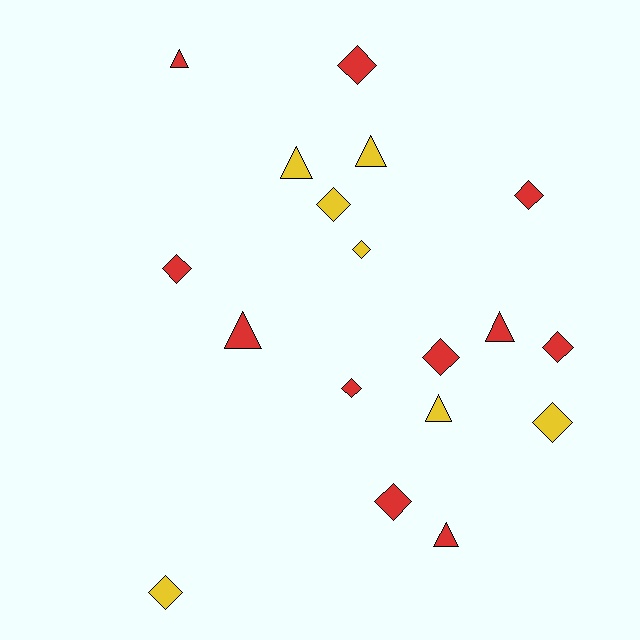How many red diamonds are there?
There are 7 red diamonds.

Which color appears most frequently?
Red, with 11 objects.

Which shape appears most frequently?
Diamond, with 11 objects.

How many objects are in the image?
There are 18 objects.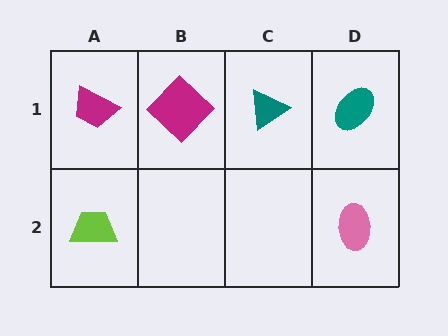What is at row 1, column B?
A magenta diamond.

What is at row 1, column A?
A magenta trapezoid.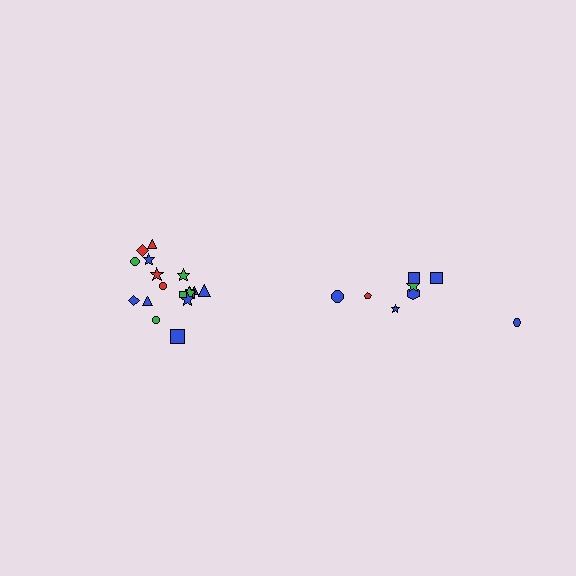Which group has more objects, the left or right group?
The left group.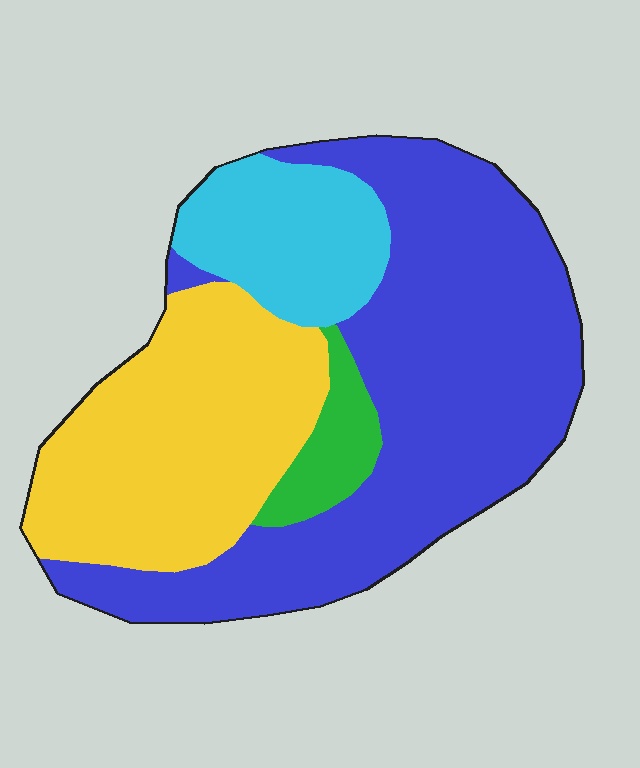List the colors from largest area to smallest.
From largest to smallest: blue, yellow, cyan, green.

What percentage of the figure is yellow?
Yellow takes up between a sixth and a third of the figure.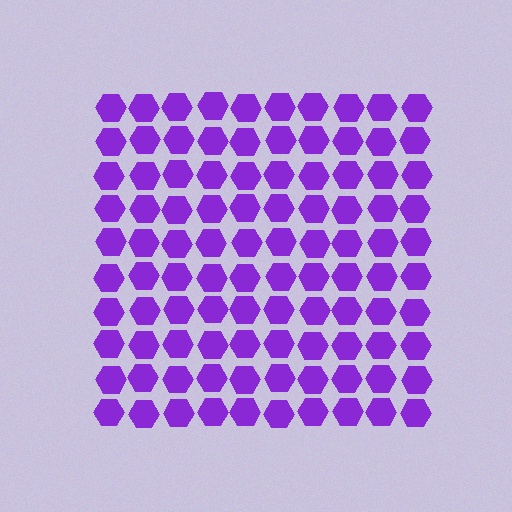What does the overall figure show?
The overall figure shows a square.